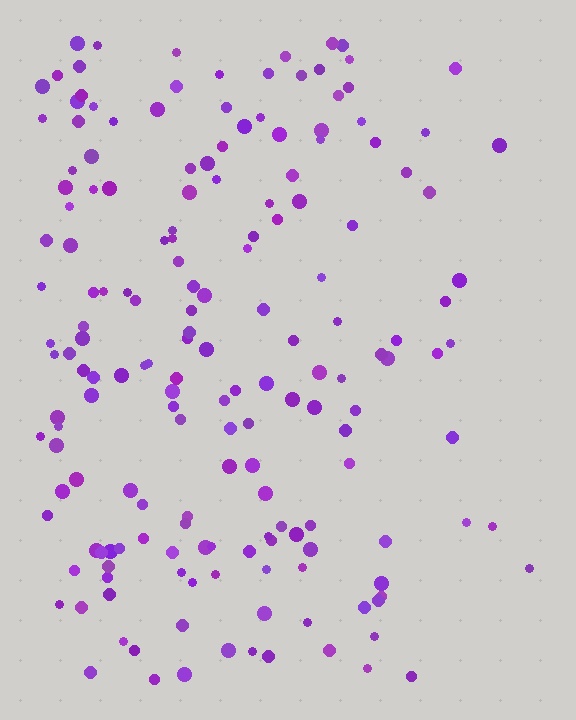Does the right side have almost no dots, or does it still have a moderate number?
Still a moderate number, just noticeably fewer than the left.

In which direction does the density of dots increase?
From right to left, with the left side densest.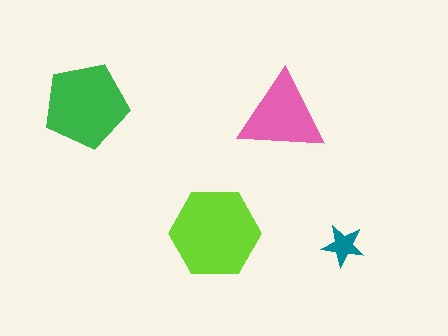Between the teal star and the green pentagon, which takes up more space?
The green pentagon.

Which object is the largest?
The lime hexagon.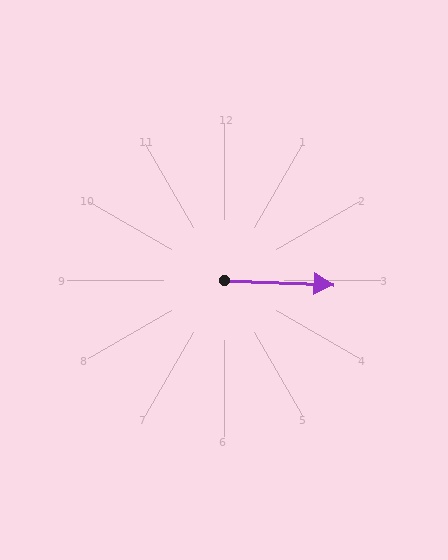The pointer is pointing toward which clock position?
Roughly 3 o'clock.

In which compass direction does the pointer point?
East.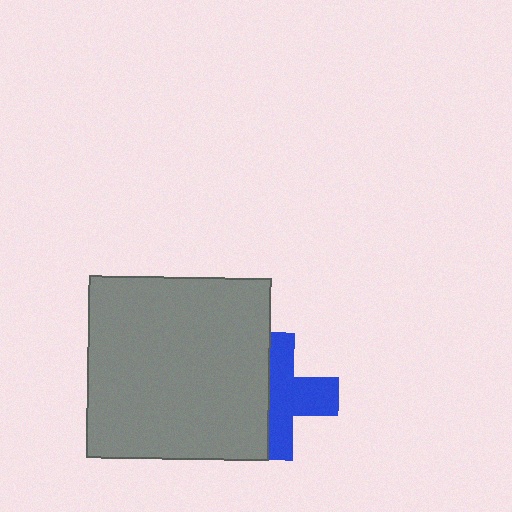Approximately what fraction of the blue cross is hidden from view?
Roughly 42% of the blue cross is hidden behind the gray square.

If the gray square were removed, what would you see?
You would see the complete blue cross.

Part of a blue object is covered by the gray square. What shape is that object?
It is a cross.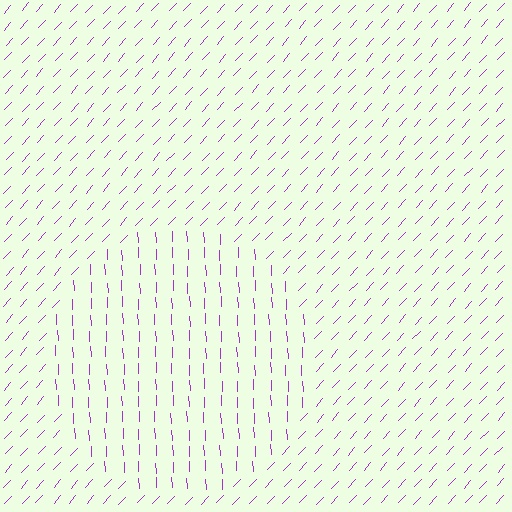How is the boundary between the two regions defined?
The boundary is defined purely by a change in line orientation (approximately 45 degrees difference). All lines are the same color and thickness.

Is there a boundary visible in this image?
Yes, there is a texture boundary formed by a change in line orientation.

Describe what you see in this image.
The image is filled with small purple line segments. A circle region in the image has lines oriented differently from the surrounding lines, creating a visible texture boundary.